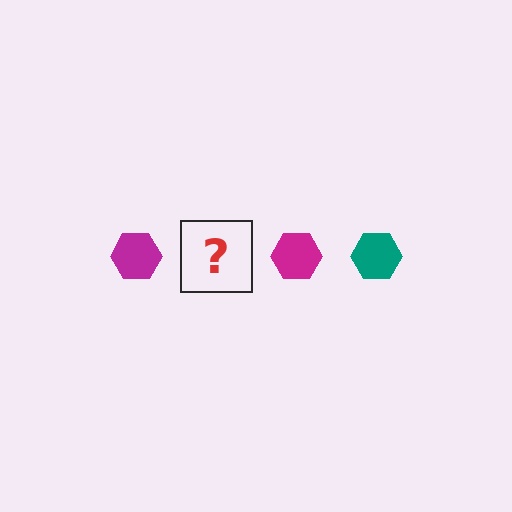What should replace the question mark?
The question mark should be replaced with a teal hexagon.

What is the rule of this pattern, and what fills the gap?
The rule is that the pattern cycles through magenta, teal hexagons. The gap should be filled with a teal hexagon.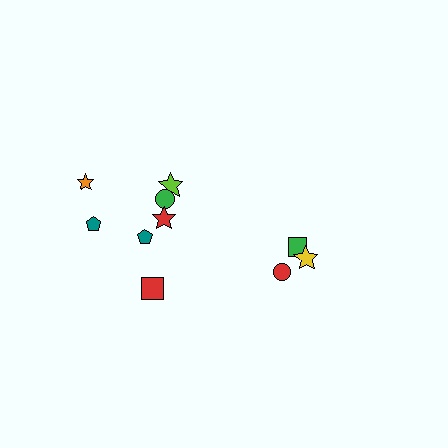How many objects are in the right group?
There are 3 objects.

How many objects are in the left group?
There are 7 objects.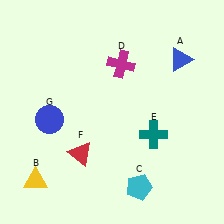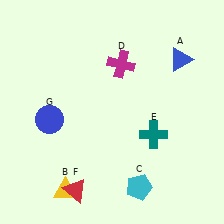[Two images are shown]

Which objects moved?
The objects that moved are: the yellow triangle (B), the red triangle (F).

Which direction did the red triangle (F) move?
The red triangle (F) moved down.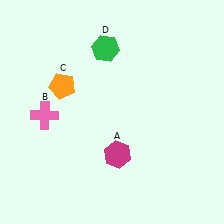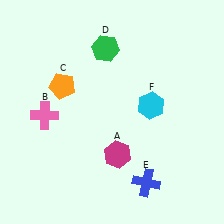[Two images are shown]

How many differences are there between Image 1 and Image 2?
There are 2 differences between the two images.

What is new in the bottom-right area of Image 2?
A blue cross (E) was added in the bottom-right area of Image 2.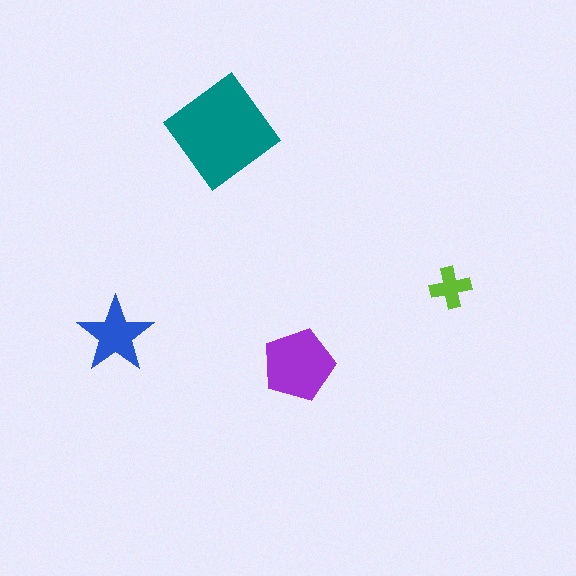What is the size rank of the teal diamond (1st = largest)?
1st.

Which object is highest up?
The teal diamond is topmost.